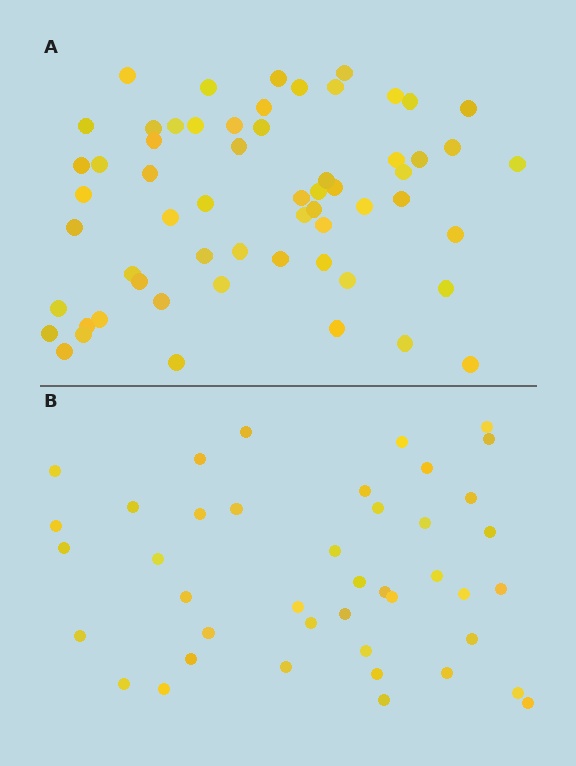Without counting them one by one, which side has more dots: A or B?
Region A (the top region) has more dots.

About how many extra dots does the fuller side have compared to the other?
Region A has approximately 20 more dots than region B.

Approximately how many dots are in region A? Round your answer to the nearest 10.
About 60 dots.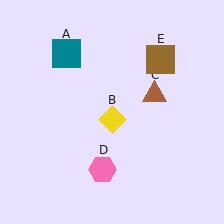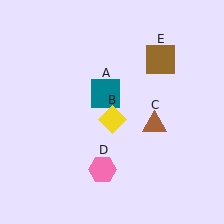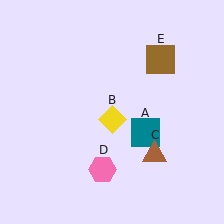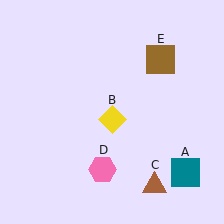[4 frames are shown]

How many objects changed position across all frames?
2 objects changed position: teal square (object A), brown triangle (object C).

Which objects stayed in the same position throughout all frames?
Yellow diamond (object B) and pink hexagon (object D) and brown square (object E) remained stationary.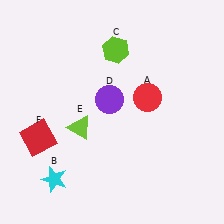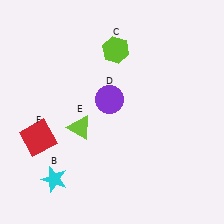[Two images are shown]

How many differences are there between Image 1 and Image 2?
There is 1 difference between the two images.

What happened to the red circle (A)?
The red circle (A) was removed in Image 2. It was in the top-right area of Image 1.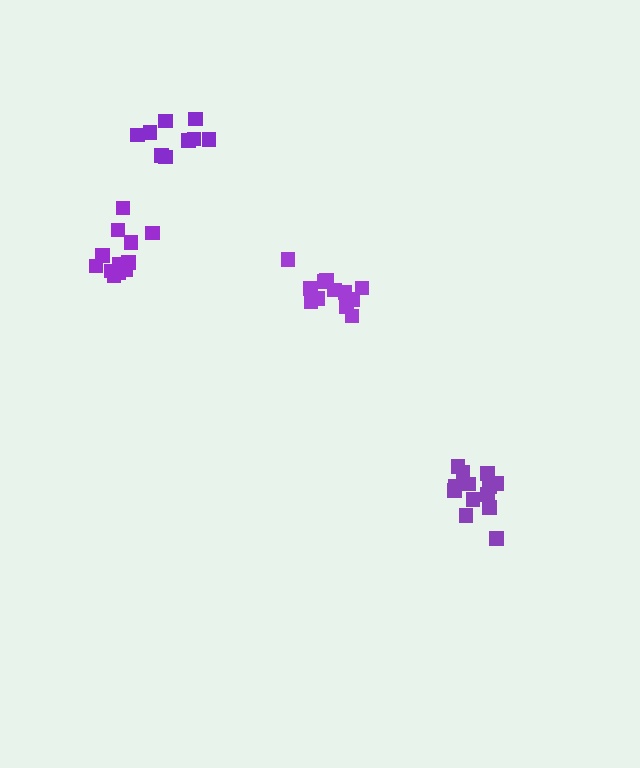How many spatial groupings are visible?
There are 4 spatial groupings.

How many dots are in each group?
Group 1: 13 dots, Group 2: 9 dots, Group 3: 13 dots, Group 4: 12 dots (47 total).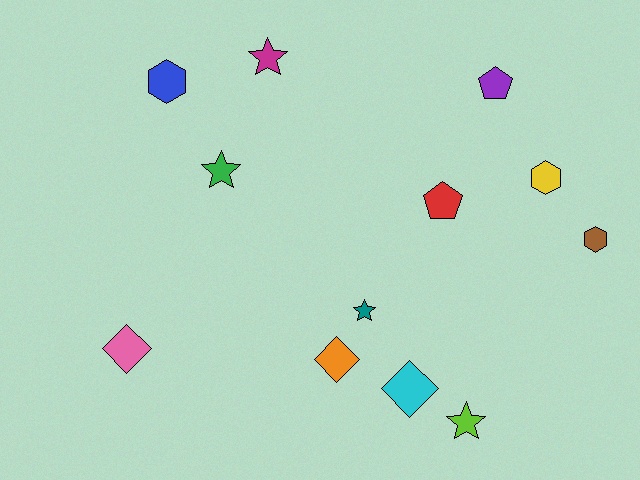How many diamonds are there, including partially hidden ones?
There are 3 diamonds.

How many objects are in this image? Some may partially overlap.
There are 12 objects.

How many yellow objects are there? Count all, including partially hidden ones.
There is 1 yellow object.